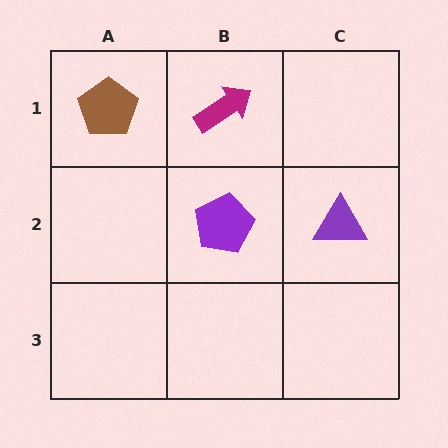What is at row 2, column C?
A purple triangle.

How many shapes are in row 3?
0 shapes.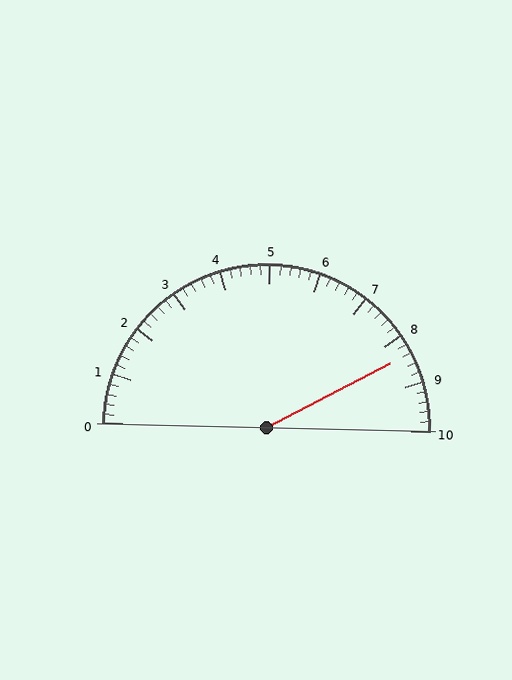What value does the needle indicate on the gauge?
The needle indicates approximately 8.4.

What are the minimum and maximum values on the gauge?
The gauge ranges from 0 to 10.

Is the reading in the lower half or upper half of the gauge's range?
The reading is in the upper half of the range (0 to 10).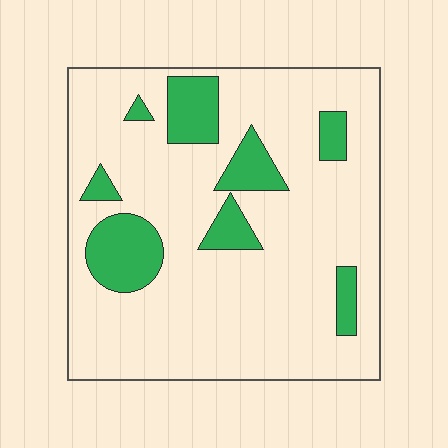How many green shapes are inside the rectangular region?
8.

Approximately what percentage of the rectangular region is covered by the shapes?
Approximately 15%.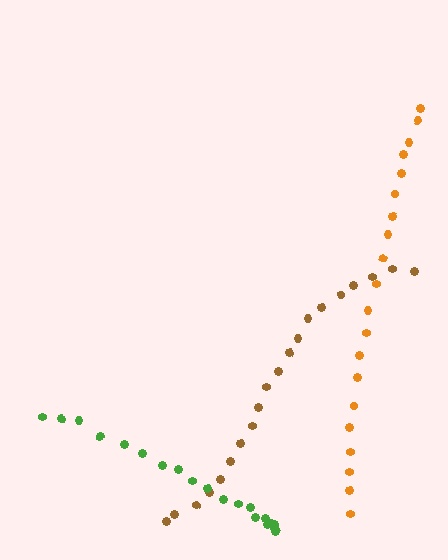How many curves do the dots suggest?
There are 3 distinct paths.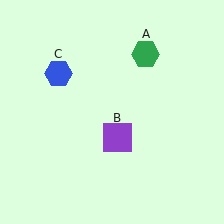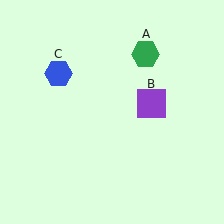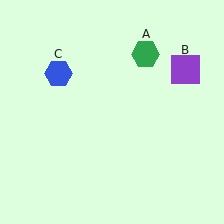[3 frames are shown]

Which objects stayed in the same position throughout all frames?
Green hexagon (object A) and blue hexagon (object C) remained stationary.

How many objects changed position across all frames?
1 object changed position: purple square (object B).